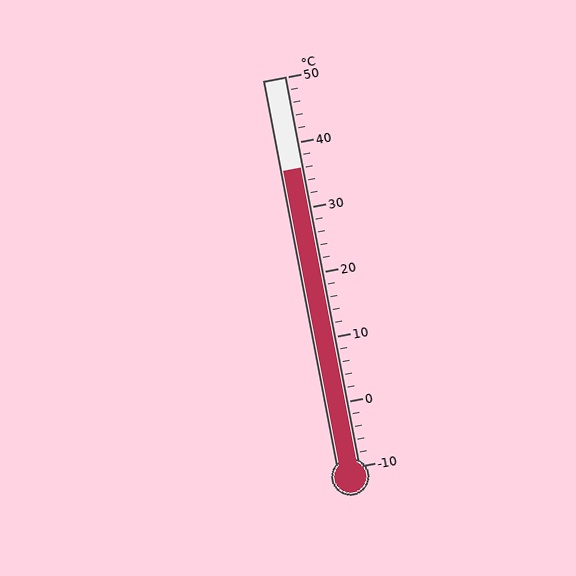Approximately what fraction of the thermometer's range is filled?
The thermometer is filled to approximately 75% of its range.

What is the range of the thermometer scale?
The thermometer scale ranges from -10°C to 50°C.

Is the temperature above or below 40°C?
The temperature is below 40°C.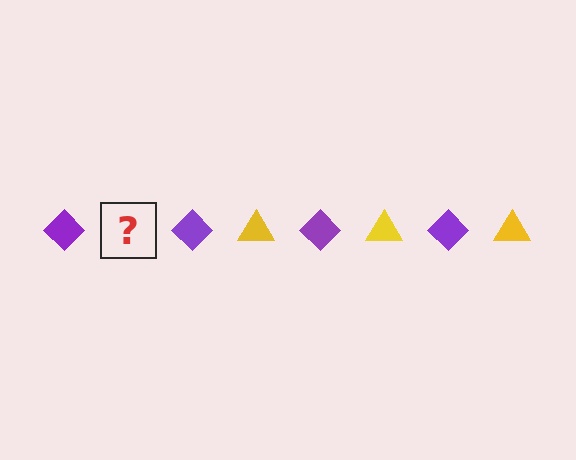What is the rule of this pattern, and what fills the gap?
The rule is that the pattern alternates between purple diamond and yellow triangle. The gap should be filled with a yellow triangle.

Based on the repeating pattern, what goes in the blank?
The blank should be a yellow triangle.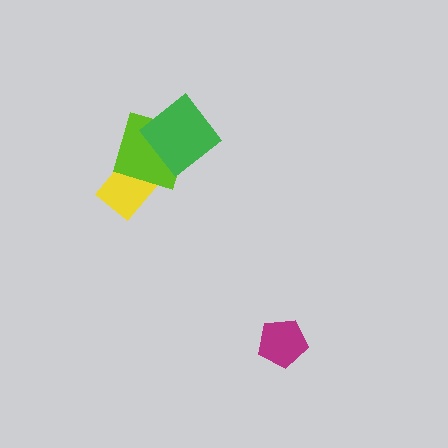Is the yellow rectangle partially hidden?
Yes, it is partially covered by another shape.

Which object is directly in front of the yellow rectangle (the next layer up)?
The lime diamond is directly in front of the yellow rectangle.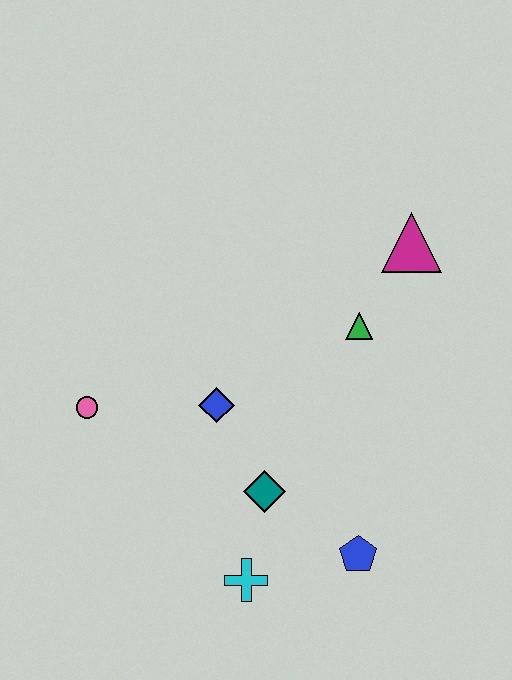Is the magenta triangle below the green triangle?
No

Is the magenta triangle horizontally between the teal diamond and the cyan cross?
No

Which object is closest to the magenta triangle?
The green triangle is closest to the magenta triangle.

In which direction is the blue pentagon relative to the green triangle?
The blue pentagon is below the green triangle.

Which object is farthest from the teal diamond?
The magenta triangle is farthest from the teal diamond.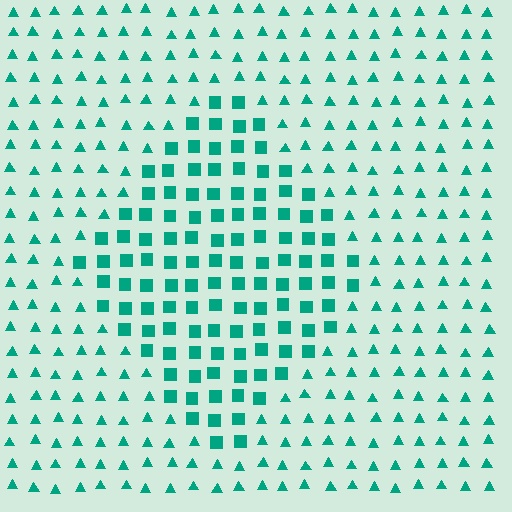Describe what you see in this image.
The image is filled with small teal elements arranged in a uniform grid. A diamond-shaped region contains squares, while the surrounding area contains triangles. The boundary is defined purely by the change in element shape.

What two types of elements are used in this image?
The image uses squares inside the diamond region and triangles outside it.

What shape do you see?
I see a diamond.